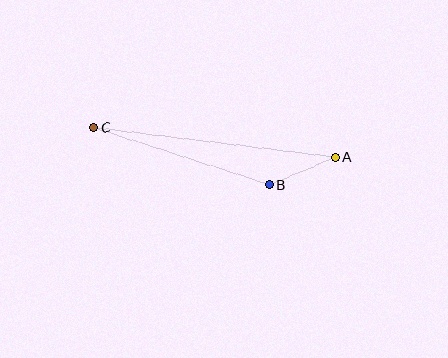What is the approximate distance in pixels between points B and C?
The distance between B and C is approximately 185 pixels.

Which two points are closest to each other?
Points A and B are closest to each other.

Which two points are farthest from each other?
Points A and C are farthest from each other.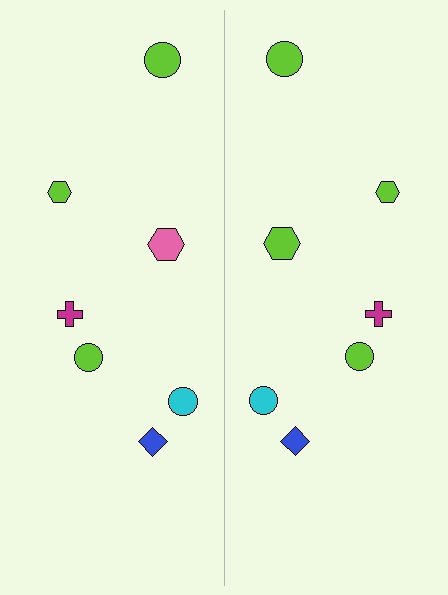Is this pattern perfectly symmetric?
No, the pattern is not perfectly symmetric. The lime hexagon on the right side breaks the symmetry — its mirror counterpart is pink.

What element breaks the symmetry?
The lime hexagon on the right side breaks the symmetry — its mirror counterpart is pink.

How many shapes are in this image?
There are 14 shapes in this image.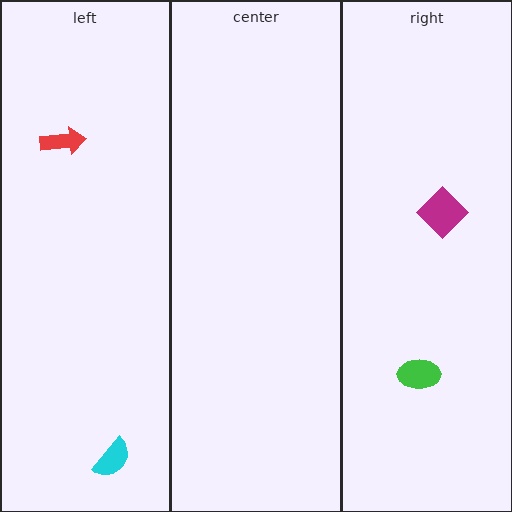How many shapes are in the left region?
2.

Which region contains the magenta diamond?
The right region.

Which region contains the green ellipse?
The right region.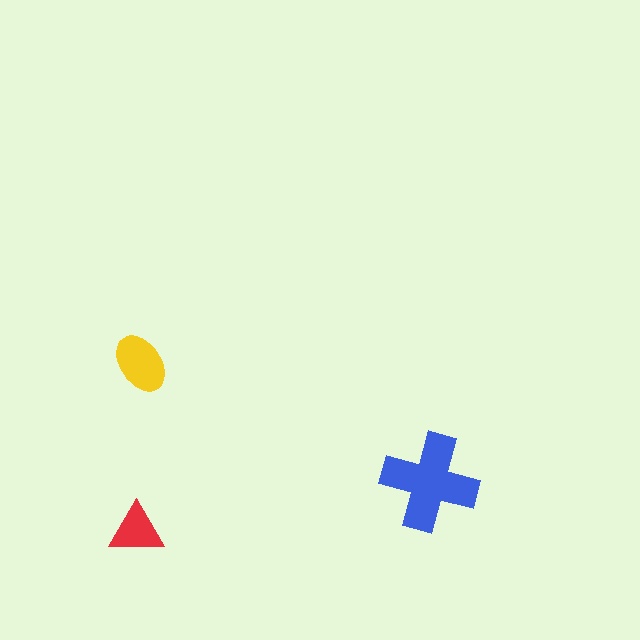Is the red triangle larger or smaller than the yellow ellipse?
Smaller.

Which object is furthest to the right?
The blue cross is rightmost.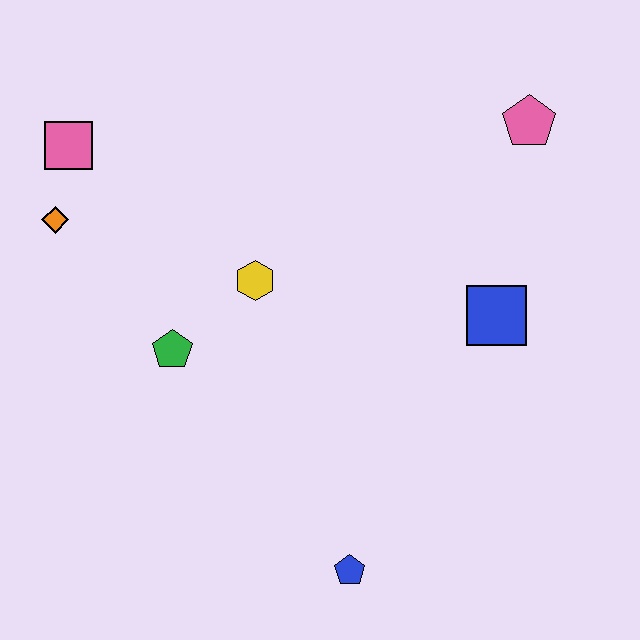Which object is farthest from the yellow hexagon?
The pink pentagon is farthest from the yellow hexagon.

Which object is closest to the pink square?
The orange diamond is closest to the pink square.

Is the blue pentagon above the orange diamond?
No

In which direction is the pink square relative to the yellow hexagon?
The pink square is to the left of the yellow hexagon.